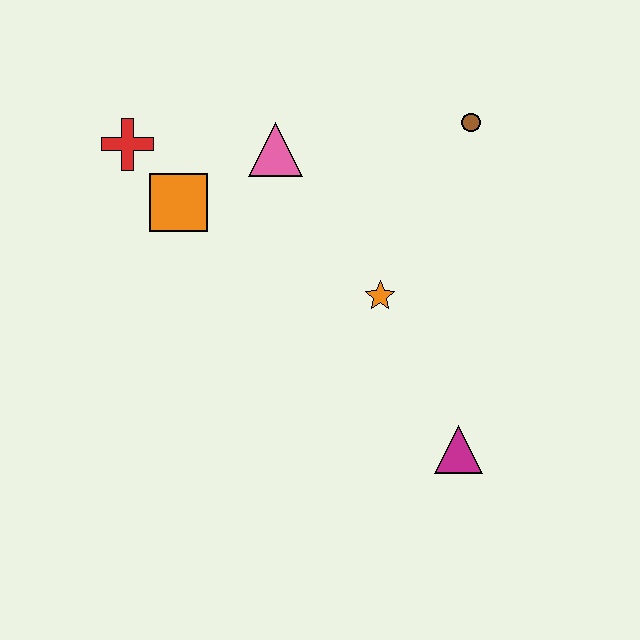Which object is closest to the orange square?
The red cross is closest to the orange square.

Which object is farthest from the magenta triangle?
The red cross is farthest from the magenta triangle.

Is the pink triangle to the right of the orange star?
No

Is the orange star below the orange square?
Yes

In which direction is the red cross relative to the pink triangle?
The red cross is to the left of the pink triangle.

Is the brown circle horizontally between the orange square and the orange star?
No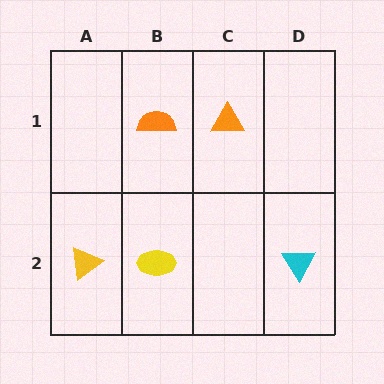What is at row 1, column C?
An orange triangle.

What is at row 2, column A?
A yellow triangle.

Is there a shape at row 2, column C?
No, that cell is empty.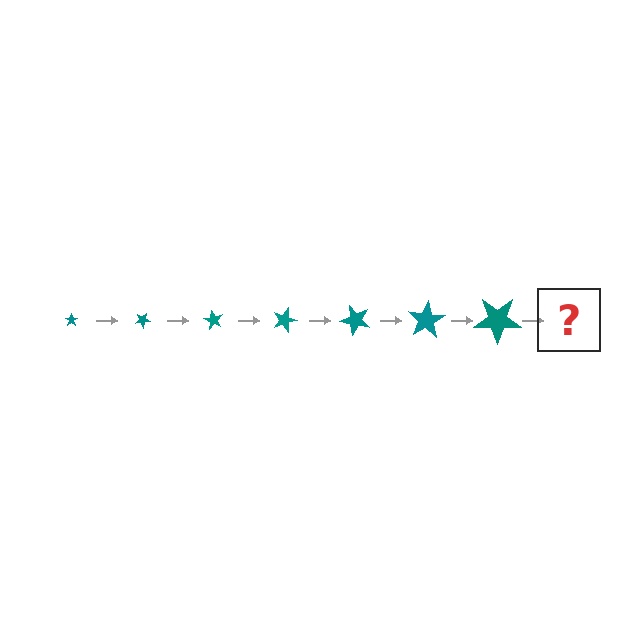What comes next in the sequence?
The next element should be a star, larger than the previous one and rotated 210 degrees from the start.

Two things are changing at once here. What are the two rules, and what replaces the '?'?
The two rules are that the star grows larger each step and it rotates 30 degrees each step. The '?' should be a star, larger than the previous one and rotated 210 degrees from the start.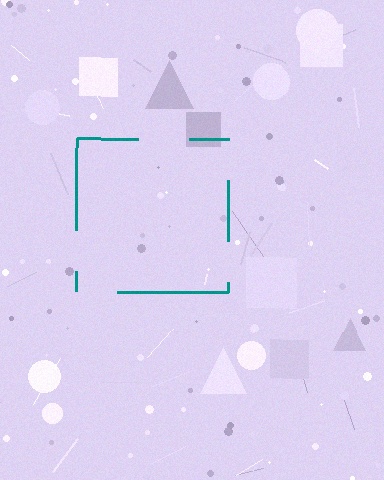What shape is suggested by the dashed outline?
The dashed outline suggests a square.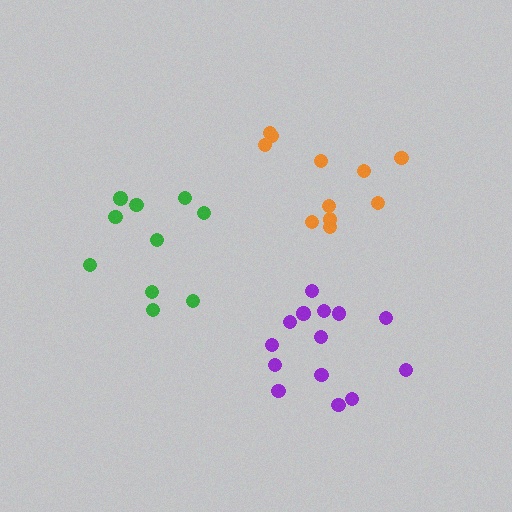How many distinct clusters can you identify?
There are 3 distinct clusters.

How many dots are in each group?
Group 1: 14 dots, Group 2: 11 dots, Group 3: 10 dots (35 total).